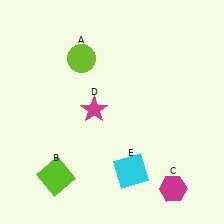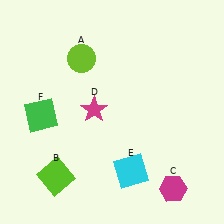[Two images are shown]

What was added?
A green square (F) was added in Image 2.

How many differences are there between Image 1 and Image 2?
There is 1 difference between the two images.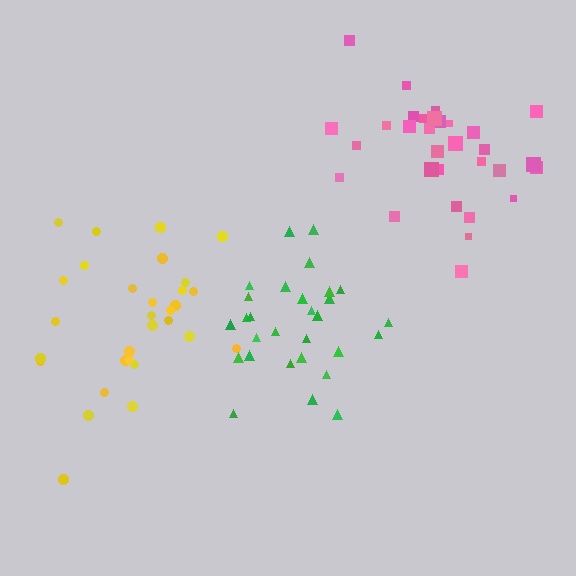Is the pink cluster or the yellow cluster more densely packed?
Pink.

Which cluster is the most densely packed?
Green.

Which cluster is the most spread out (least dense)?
Yellow.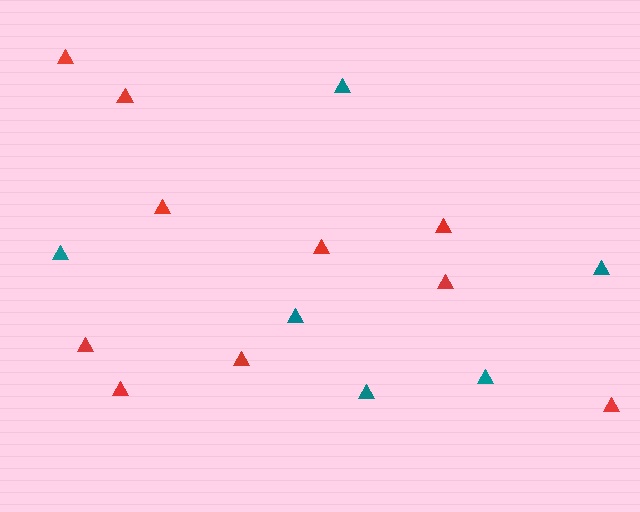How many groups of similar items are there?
There are 2 groups: one group of red triangles (10) and one group of teal triangles (6).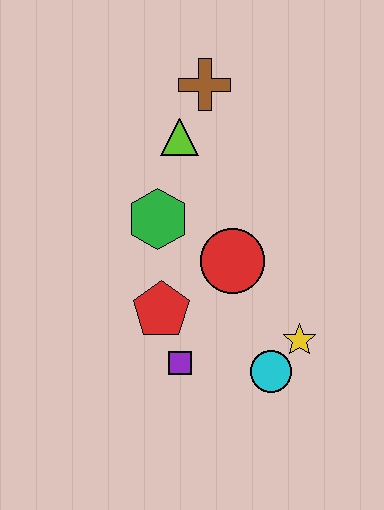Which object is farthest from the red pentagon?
The brown cross is farthest from the red pentagon.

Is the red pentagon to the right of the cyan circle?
No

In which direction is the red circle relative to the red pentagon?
The red circle is to the right of the red pentagon.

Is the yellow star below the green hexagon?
Yes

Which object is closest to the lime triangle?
The brown cross is closest to the lime triangle.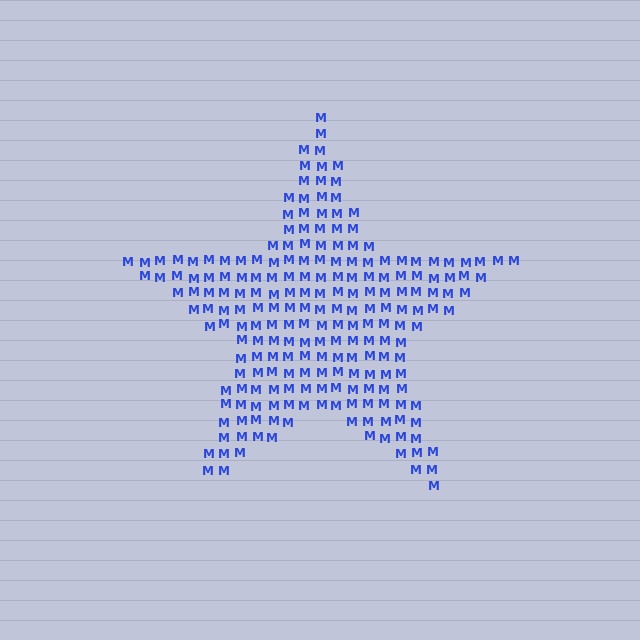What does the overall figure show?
The overall figure shows a star.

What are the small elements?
The small elements are letter M's.